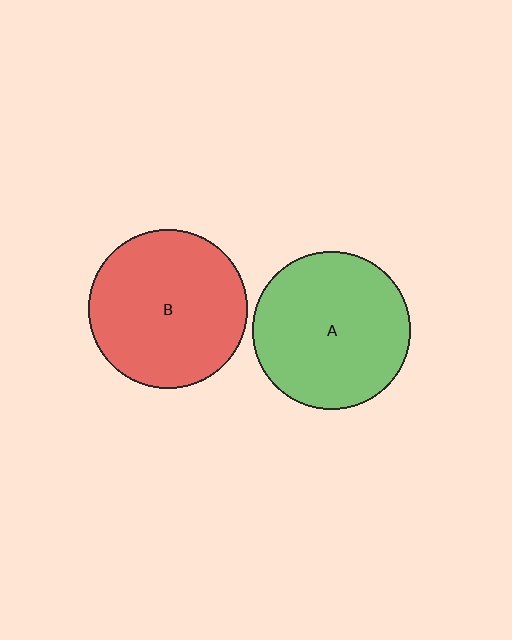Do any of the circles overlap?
No, none of the circles overlap.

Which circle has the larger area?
Circle B (red).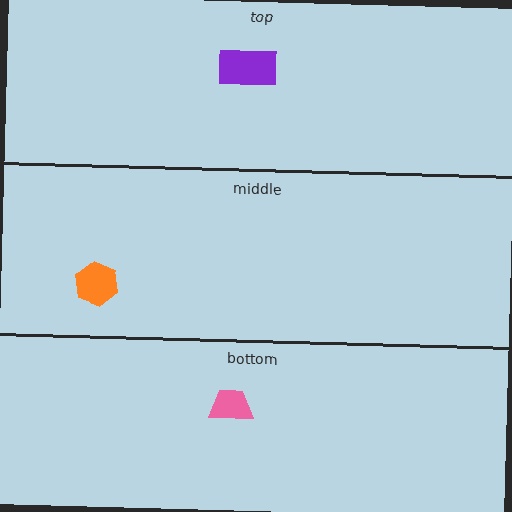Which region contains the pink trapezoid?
The bottom region.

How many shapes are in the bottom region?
1.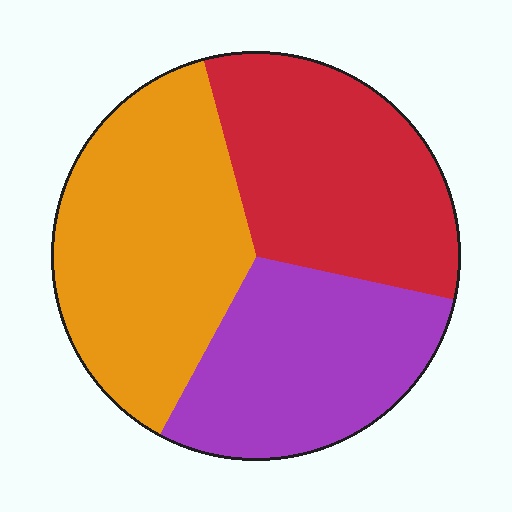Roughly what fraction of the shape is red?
Red covers around 35% of the shape.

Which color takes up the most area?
Orange, at roughly 40%.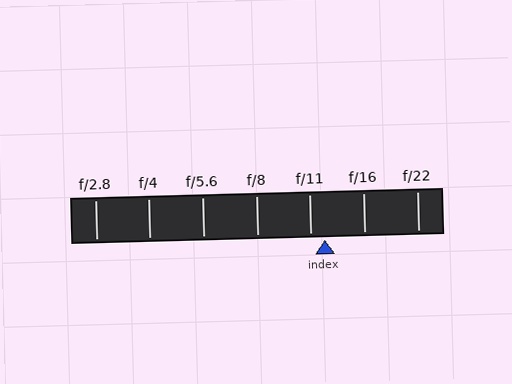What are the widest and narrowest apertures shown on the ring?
The widest aperture shown is f/2.8 and the narrowest is f/22.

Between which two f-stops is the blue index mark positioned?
The index mark is between f/11 and f/16.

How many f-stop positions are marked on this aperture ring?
There are 7 f-stop positions marked.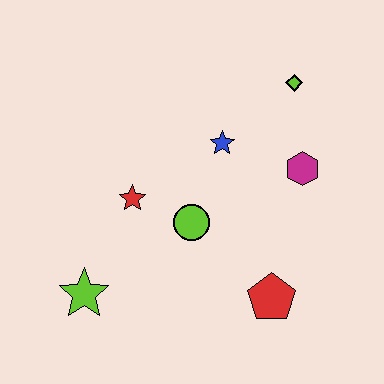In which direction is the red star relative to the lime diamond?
The red star is to the left of the lime diamond.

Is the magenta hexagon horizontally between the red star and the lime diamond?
No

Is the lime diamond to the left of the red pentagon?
No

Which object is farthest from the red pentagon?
The lime diamond is farthest from the red pentagon.